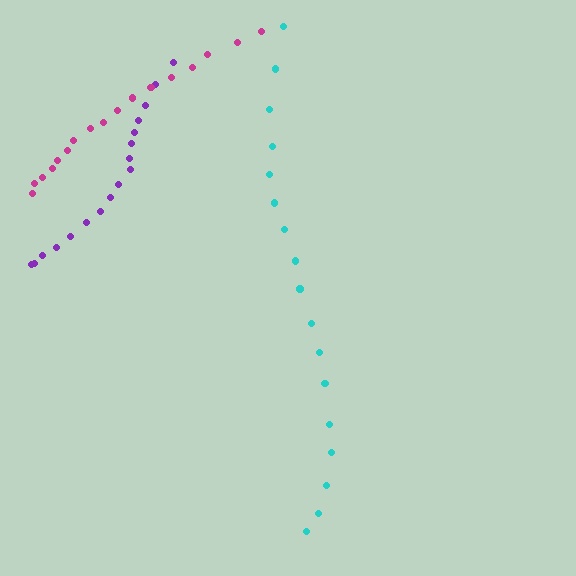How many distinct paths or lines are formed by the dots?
There are 3 distinct paths.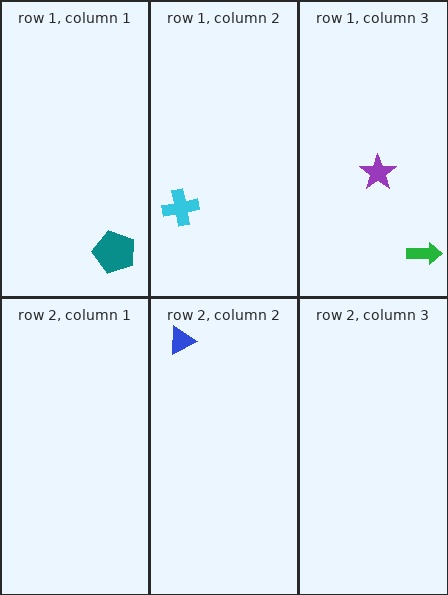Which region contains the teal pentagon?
The row 1, column 1 region.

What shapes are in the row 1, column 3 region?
The green arrow, the purple star.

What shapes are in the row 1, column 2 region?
The cyan cross.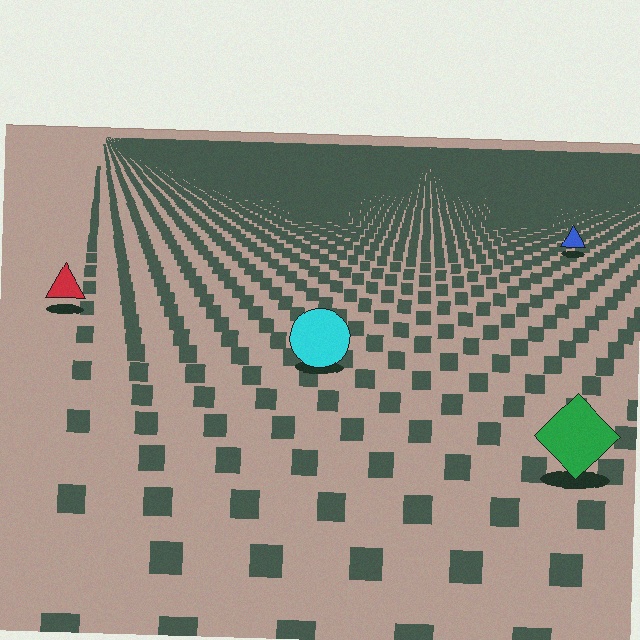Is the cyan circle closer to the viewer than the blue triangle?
Yes. The cyan circle is closer — you can tell from the texture gradient: the ground texture is coarser near it.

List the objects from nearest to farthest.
From nearest to farthest: the green diamond, the cyan circle, the red triangle, the blue triangle.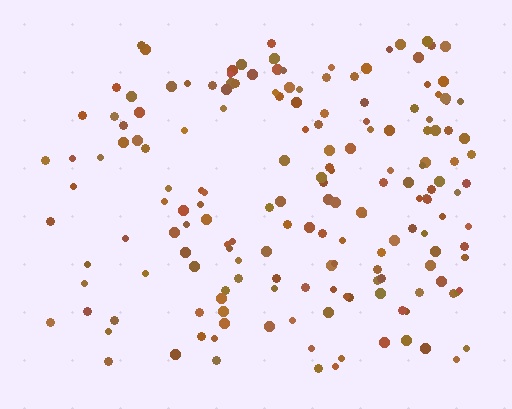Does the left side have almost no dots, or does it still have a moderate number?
Still a moderate number, just noticeably fewer than the right.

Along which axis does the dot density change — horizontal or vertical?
Horizontal.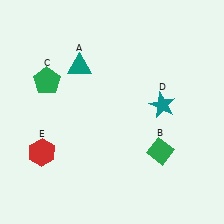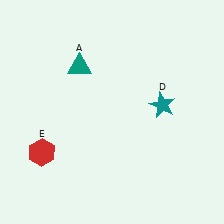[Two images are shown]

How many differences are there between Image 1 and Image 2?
There are 2 differences between the two images.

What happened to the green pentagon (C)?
The green pentagon (C) was removed in Image 2. It was in the top-left area of Image 1.